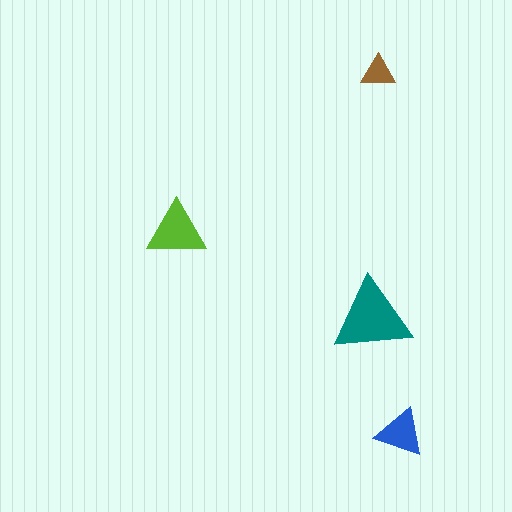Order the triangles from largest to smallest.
the teal one, the lime one, the blue one, the brown one.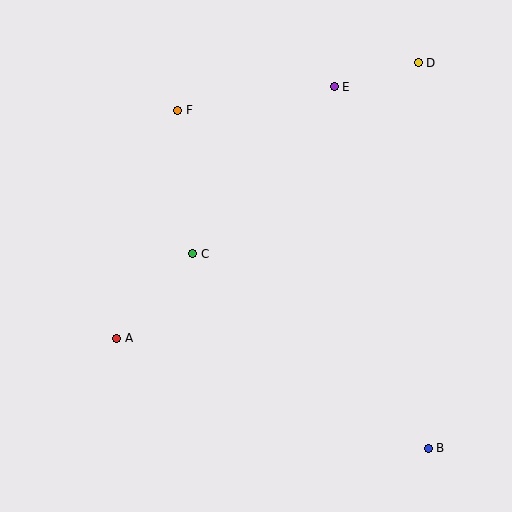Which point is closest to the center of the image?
Point C at (193, 254) is closest to the center.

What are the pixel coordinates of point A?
Point A is at (117, 338).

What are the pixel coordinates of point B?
Point B is at (428, 448).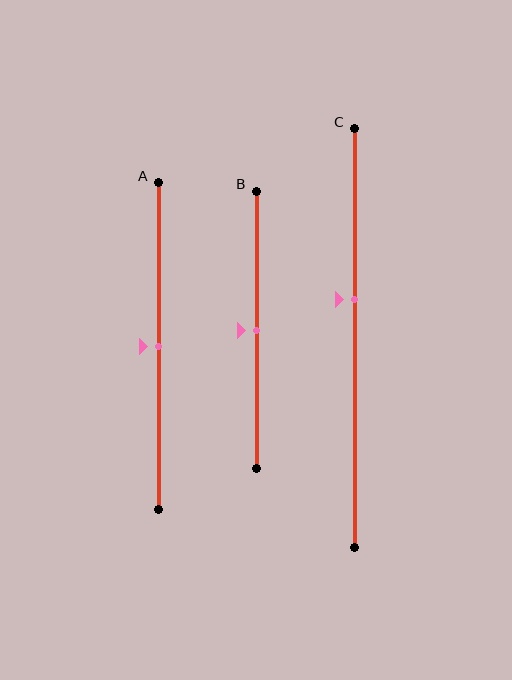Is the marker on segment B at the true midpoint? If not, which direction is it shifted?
Yes, the marker on segment B is at the true midpoint.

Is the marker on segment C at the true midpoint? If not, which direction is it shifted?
No, the marker on segment C is shifted upward by about 9% of the segment length.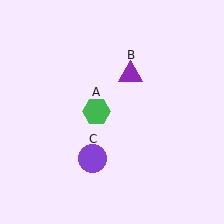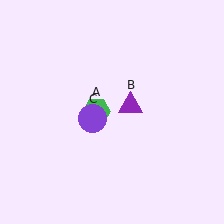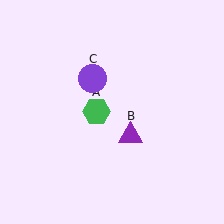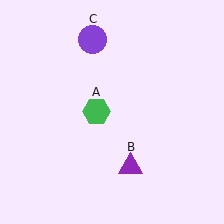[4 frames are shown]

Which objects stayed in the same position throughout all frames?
Green hexagon (object A) remained stationary.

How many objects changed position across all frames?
2 objects changed position: purple triangle (object B), purple circle (object C).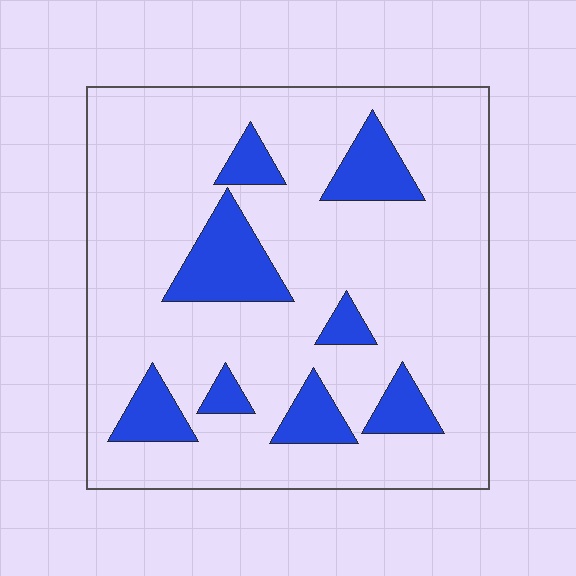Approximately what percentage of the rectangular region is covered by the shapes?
Approximately 20%.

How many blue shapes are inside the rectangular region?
8.